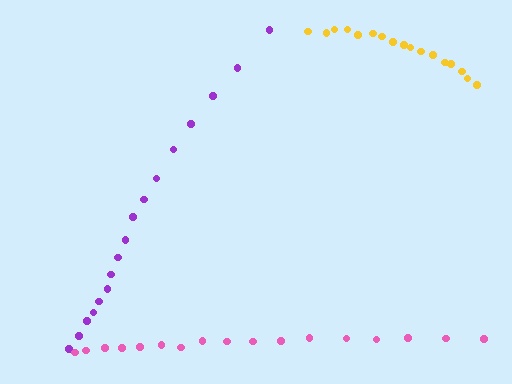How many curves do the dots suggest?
There are 3 distinct paths.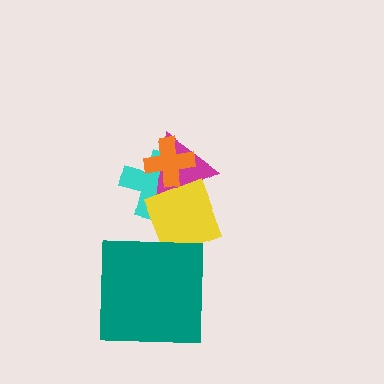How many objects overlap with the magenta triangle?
3 objects overlap with the magenta triangle.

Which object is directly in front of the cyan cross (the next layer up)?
The magenta triangle is directly in front of the cyan cross.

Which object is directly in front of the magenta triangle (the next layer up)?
The yellow diamond is directly in front of the magenta triangle.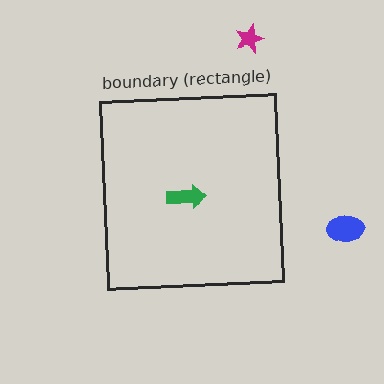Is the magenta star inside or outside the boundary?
Outside.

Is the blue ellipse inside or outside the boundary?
Outside.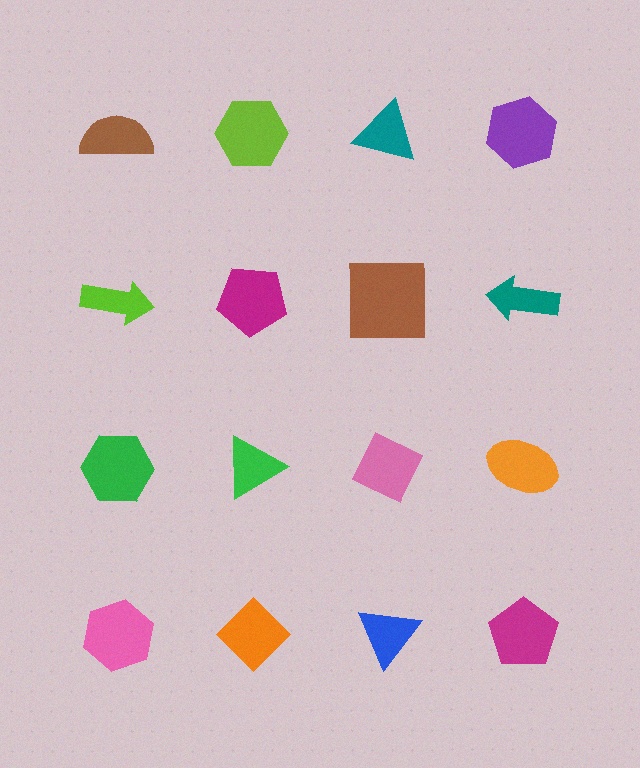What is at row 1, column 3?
A teal triangle.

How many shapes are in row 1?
4 shapes.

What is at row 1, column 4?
A purple hexagon.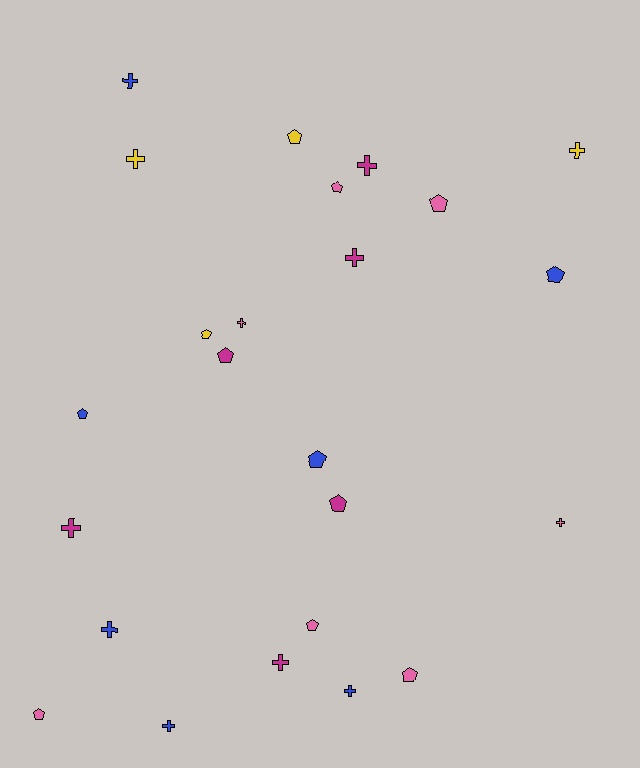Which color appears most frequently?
Pink, with 7 objects.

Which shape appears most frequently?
Pentagon, with 12 objects.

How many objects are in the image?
There are 24 objects.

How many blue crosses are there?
There are 4 blue crosses.